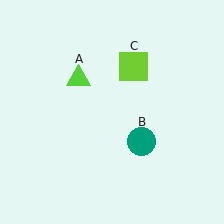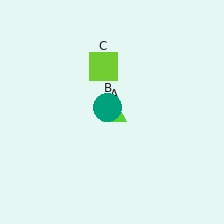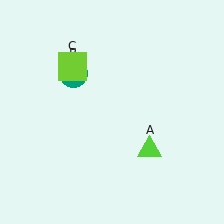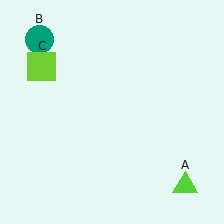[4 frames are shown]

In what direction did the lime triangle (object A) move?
The lime triangle (object A) moved down and to the right.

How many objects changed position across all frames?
3 objects changed position: lime triangle (object A), teal circle (object B), lime square (object C).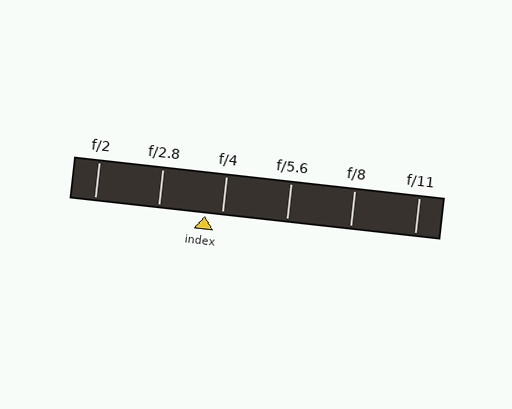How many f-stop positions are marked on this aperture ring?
There are 6 f-stop positions marked.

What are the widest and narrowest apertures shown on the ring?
The widest aperture shown is f/2 and the narrowest is f/11.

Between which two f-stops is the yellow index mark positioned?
The index mark is between f/2.8 and f/4.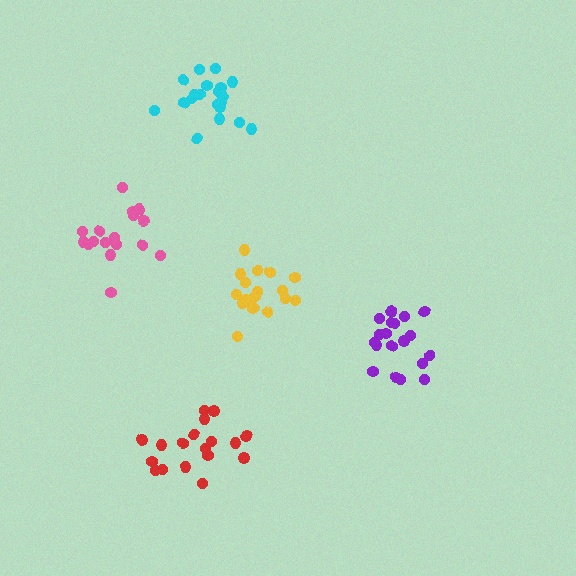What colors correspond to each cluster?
The clusters are colored: cyan, purple, pink, red, yellow.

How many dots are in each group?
Group 1: 20 dots, Group 2: 19 dots, Group 3: 17 dots, Group 4: 18 dots, Group 5: 18 dots (92 total).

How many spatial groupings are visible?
There are 5 spatial groupings.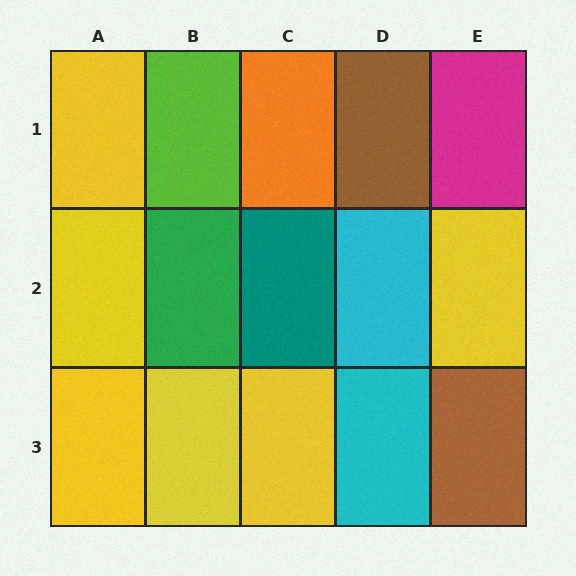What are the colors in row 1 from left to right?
Yellow, lime, orange, brown, magenta.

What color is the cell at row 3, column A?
Yellow.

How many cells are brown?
2 cells are brown.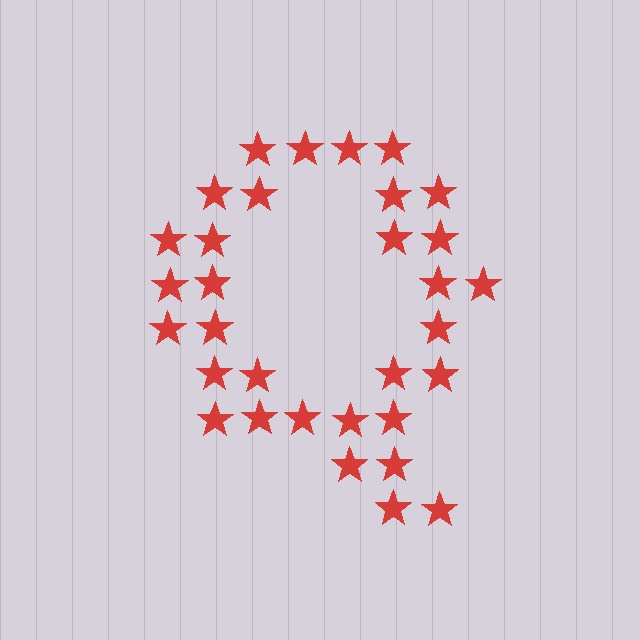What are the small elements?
The small elements are stars.